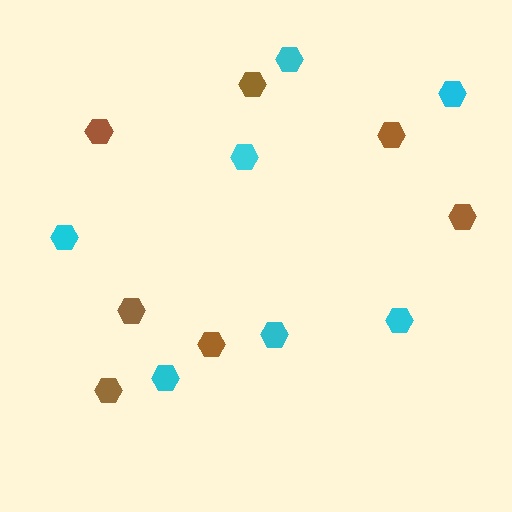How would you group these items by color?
There are 2 groups: one group of cyan hexagons (7) and one group of brown hexagons (7).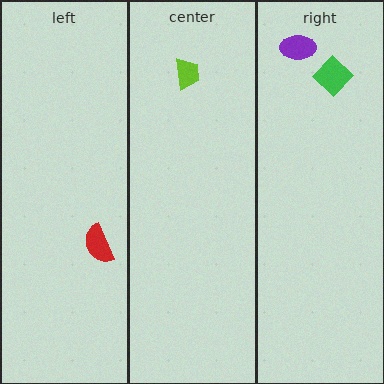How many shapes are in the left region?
1.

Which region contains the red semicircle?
The left region.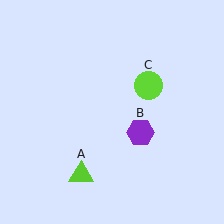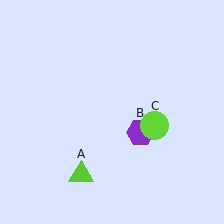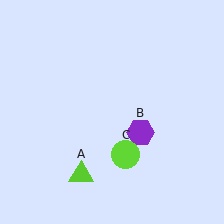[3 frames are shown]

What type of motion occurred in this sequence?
The lime circle (object C) rotated clockwise around the center of the scene.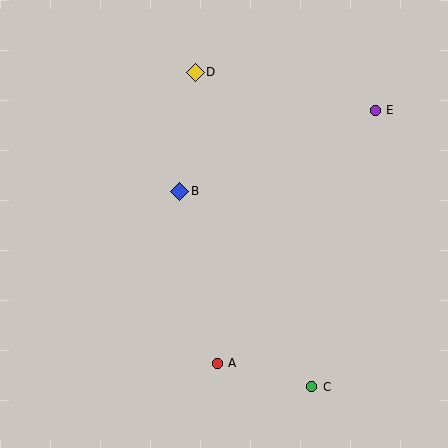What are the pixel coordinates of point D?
Point D is at (195, 72).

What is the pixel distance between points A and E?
The distance between A and E is 298 pixels.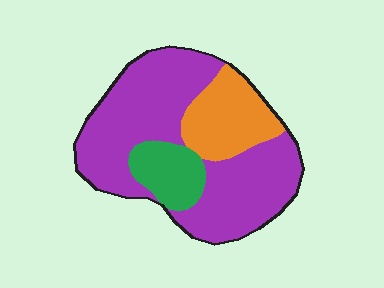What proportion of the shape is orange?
Orange takes up less than a quarter of the shape.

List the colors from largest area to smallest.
From largest to smallest: purple, orange, green.